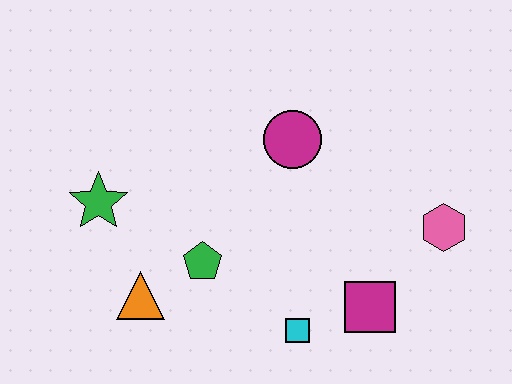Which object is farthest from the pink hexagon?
The green star is farthest from the pink hexagon.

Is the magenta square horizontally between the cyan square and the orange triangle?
No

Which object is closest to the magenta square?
The cyan square is closest to the magenta square.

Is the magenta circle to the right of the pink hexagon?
No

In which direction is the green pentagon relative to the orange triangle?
The green pentagon is to the right of the orange triangle.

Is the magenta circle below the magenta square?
No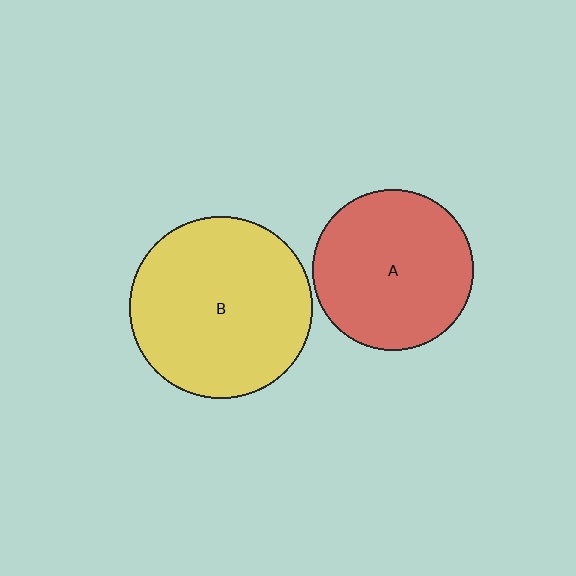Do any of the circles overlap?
No, none of the circles overlap.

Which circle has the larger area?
Circle B (yellow).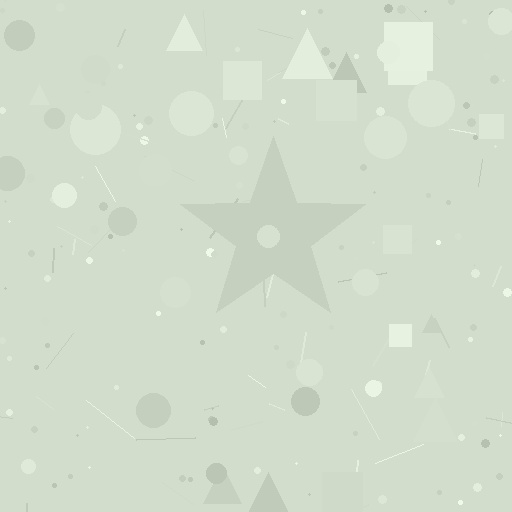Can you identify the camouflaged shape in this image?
The camouflaged shape is a star.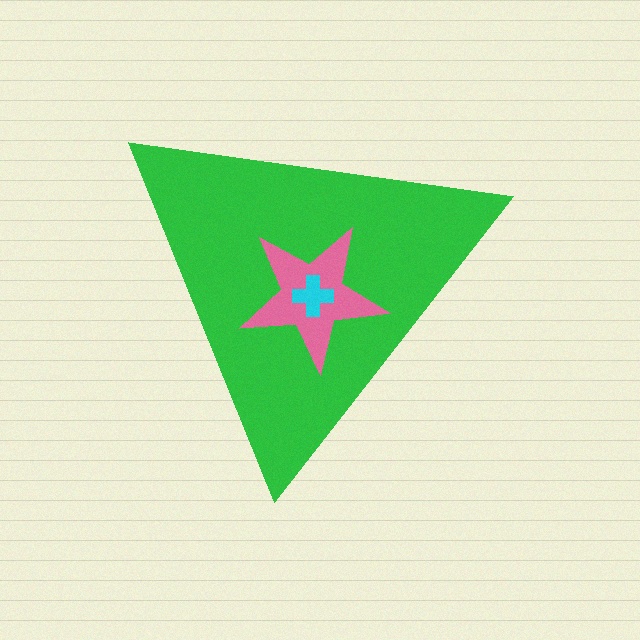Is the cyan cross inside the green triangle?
Yes.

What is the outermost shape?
The green triangle.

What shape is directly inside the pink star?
The cyan cross.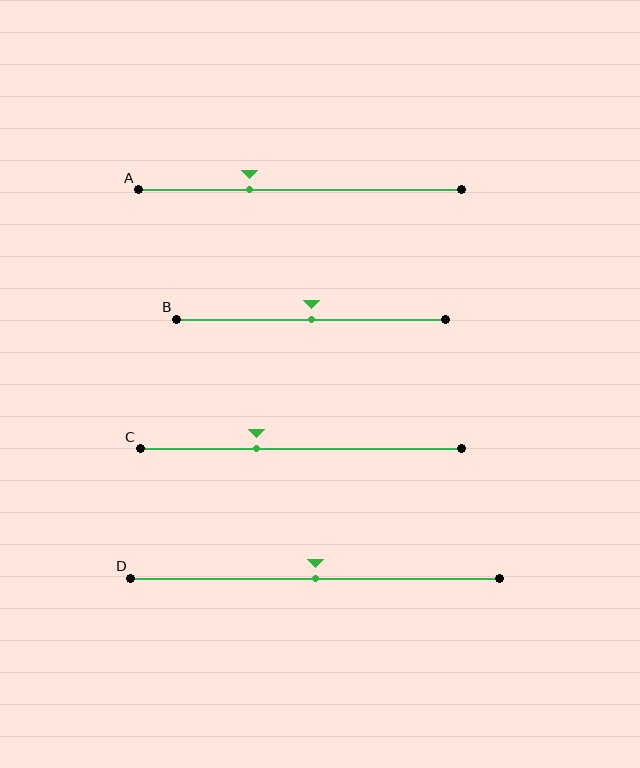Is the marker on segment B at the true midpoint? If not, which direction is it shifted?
Yes, the marker on segment B is at the true midpoint.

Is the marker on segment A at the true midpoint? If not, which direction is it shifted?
No, the marker on segment A is shifted to the left by about 16% of the segment length.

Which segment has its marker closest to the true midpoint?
Segment B has its marker closest to the true midpoint.